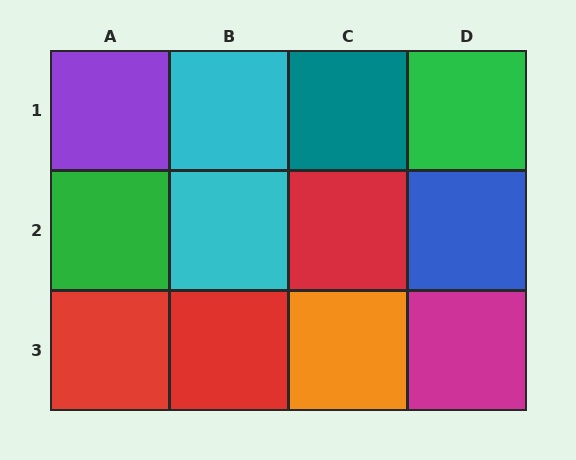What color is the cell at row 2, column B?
Cyan.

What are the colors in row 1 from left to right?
Purple, cyan, teal, green.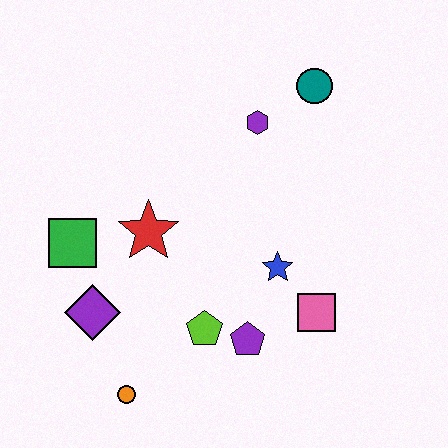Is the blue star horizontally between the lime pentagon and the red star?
No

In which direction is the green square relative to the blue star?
The green square is to the left of the blue star.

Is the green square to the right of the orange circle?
No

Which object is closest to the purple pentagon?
The lime pentagon is closest to the purple pentagon.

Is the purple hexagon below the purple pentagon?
No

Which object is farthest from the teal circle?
The orange circle is farthest from the teal circle.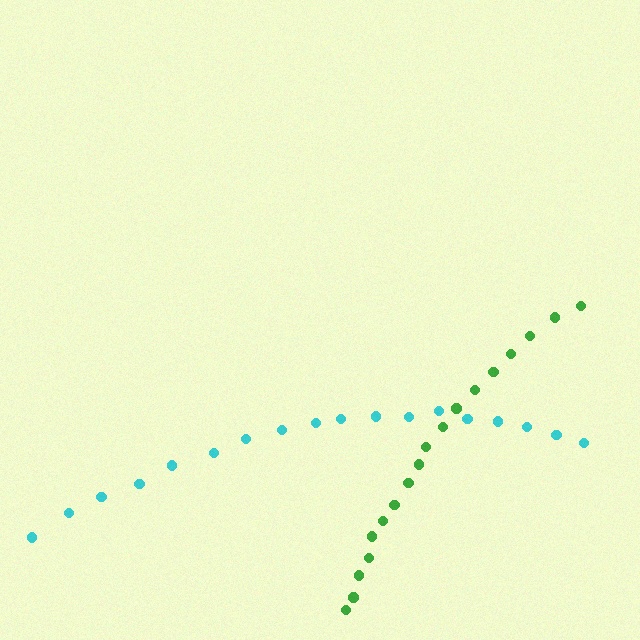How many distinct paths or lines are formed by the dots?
There are 2 distinct paths.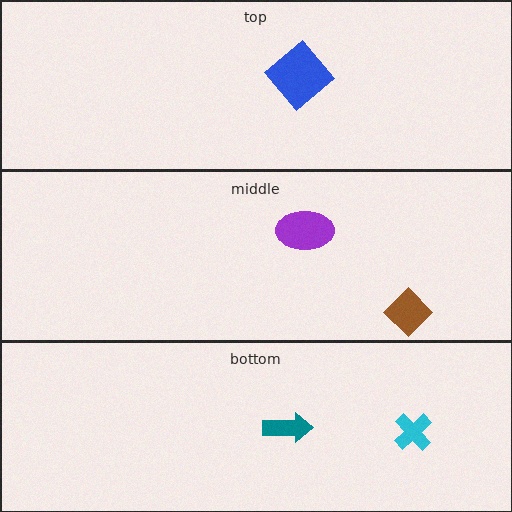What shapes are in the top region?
The blue diamond.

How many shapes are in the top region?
1.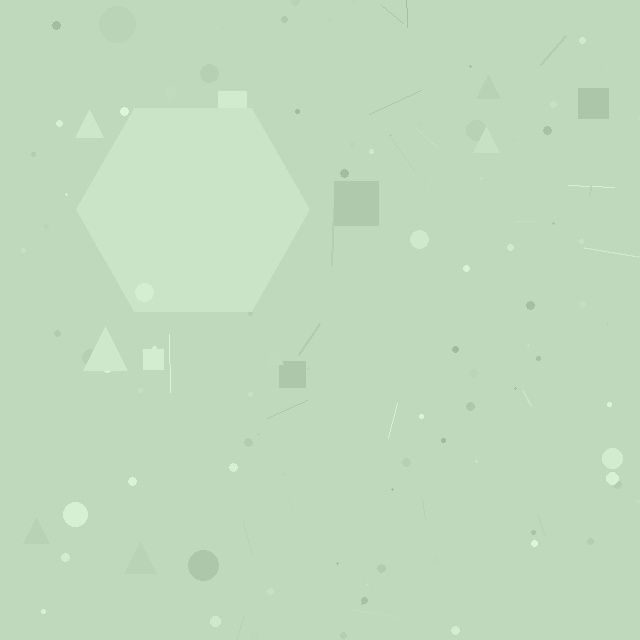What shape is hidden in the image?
A hexagon is hidden in the image.